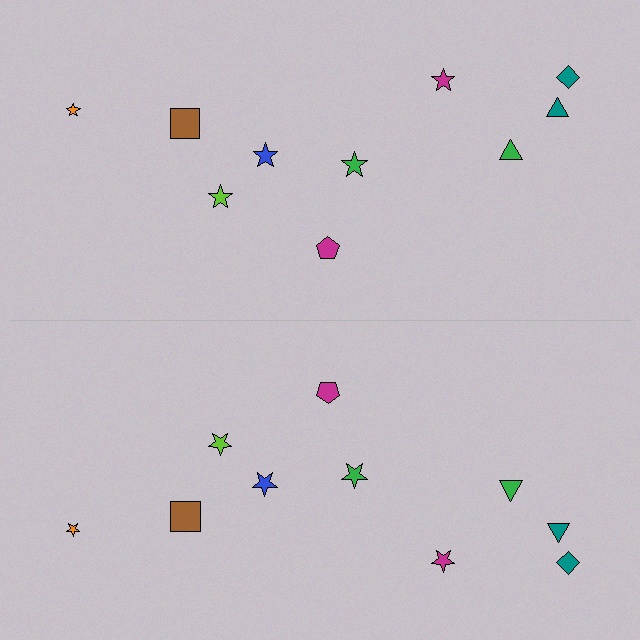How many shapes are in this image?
There are 20 shapes in this image.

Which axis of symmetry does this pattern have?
The pattern has a horizontal axis of symmetry running through the center of the image.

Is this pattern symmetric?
Yes, this pattern has bilateral (reflection) symmetry.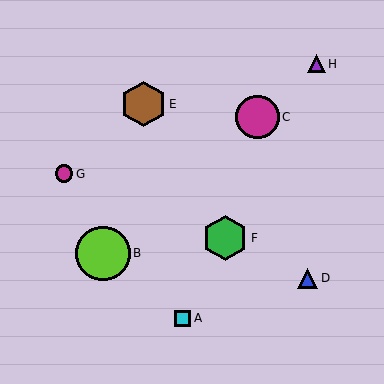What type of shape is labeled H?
Shape H is a purple triangle.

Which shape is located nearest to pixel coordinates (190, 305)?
The cyan square (labeled A) at (183, 318) is nearest to that location.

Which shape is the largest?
The lime circle (labeled B) is the largest.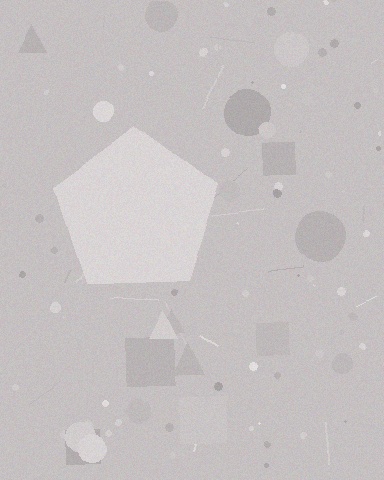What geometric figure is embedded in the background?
A pentagon is embedded in the background.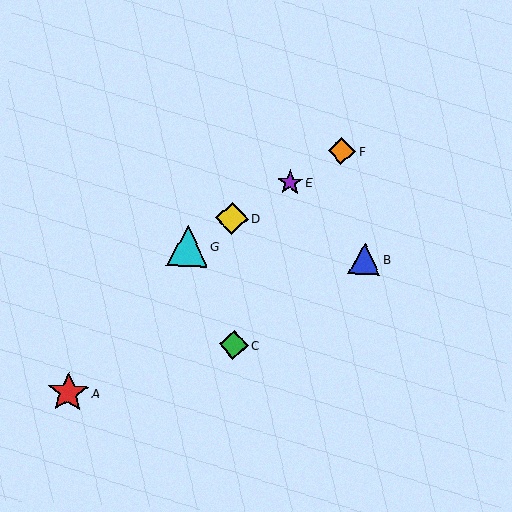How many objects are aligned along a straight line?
4 objects (D, E, F, G) are aligned along a straight line.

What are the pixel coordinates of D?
Object D is at (232, 218).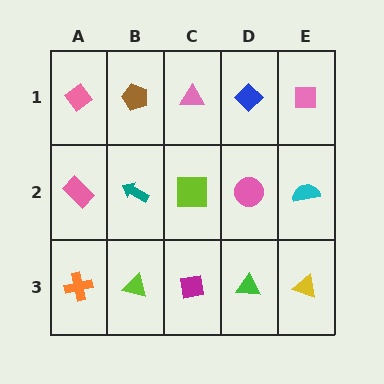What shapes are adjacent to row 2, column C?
A pink triangle (row 1, column C), a magenta square (row 3, column C), a teal arrow (row 2, column B), a pink circle (row 2, column D).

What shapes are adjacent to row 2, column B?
A brown pentagon (row 1, column B), a lime triangle (row 3, column B), a pink rectangle (row 2, column A), a lime square (row 2, column C).